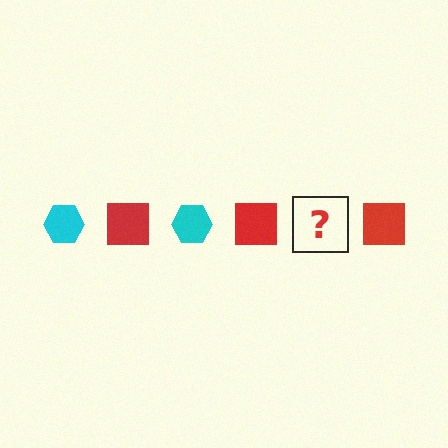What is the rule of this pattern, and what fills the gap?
The rule is that the pattern alternates between cyan hexagon and red square. The gap should be filled with a cyan hexagon.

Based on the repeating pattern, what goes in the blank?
The blank should be a cyan hexagon.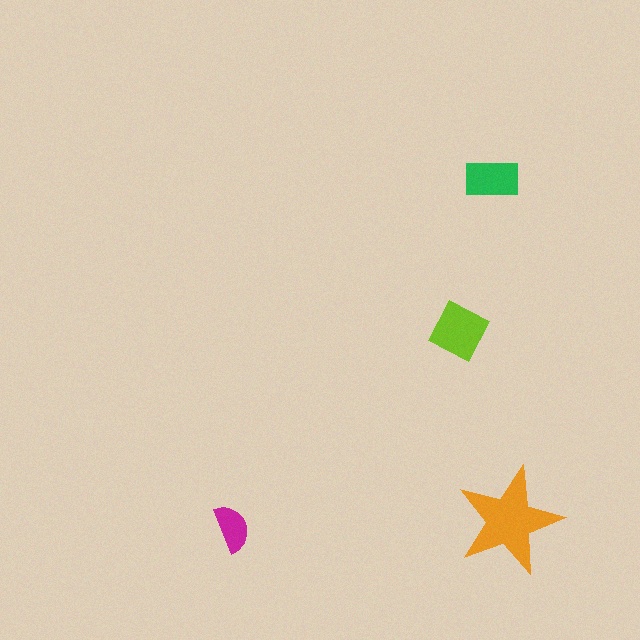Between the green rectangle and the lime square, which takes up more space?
The lime square.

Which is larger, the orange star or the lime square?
The orange star.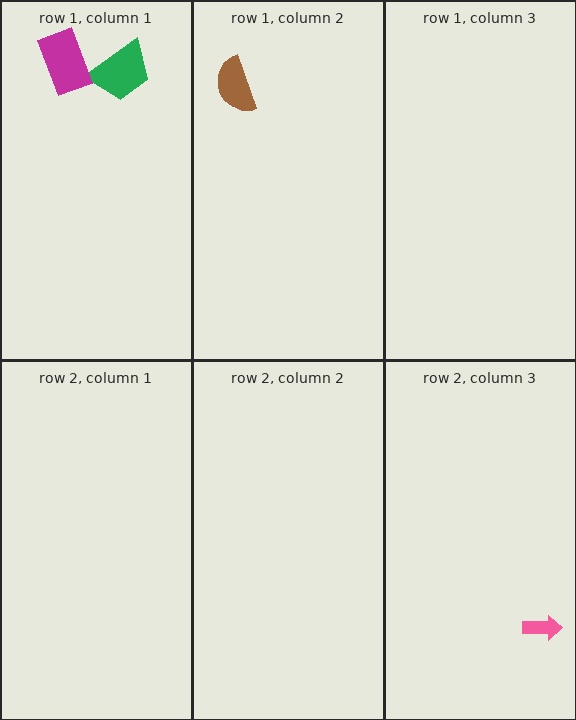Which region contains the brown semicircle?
The row 1, column 2 region.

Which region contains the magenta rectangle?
The row 1, column 1 region.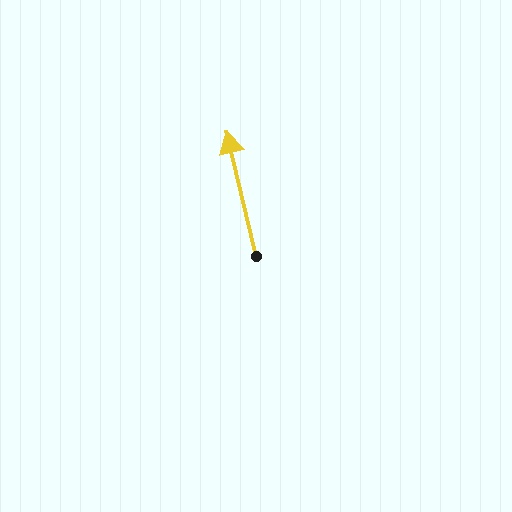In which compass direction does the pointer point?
North.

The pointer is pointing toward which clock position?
Roughly 12 o'clock.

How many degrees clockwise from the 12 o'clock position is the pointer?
Approximately 347 degrees.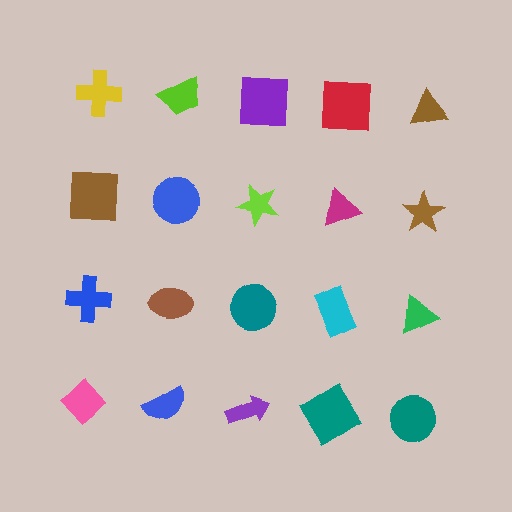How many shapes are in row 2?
5 shapes.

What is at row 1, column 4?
A red square.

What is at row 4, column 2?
A blue semicircle.